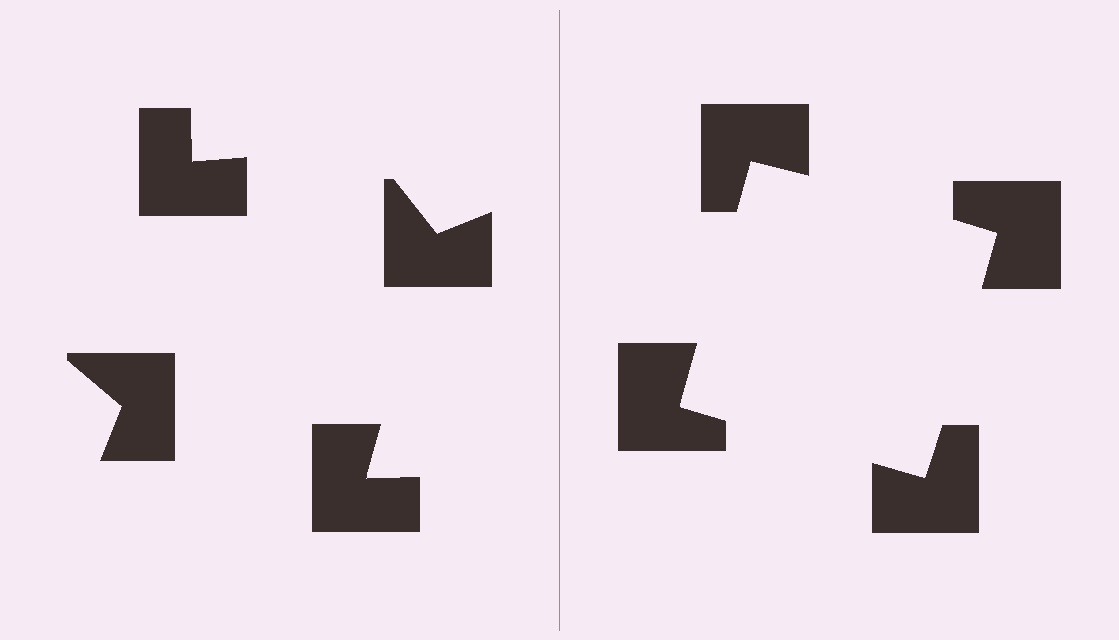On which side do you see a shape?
An illusory square appears on the right side. On the left side the wedge cuts are rotated, so no coherent shape forms.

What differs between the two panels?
The notched squares are positioned identically on both sides; only the wedge orientations differ. On the right they align to a square; on the left they are misaligned.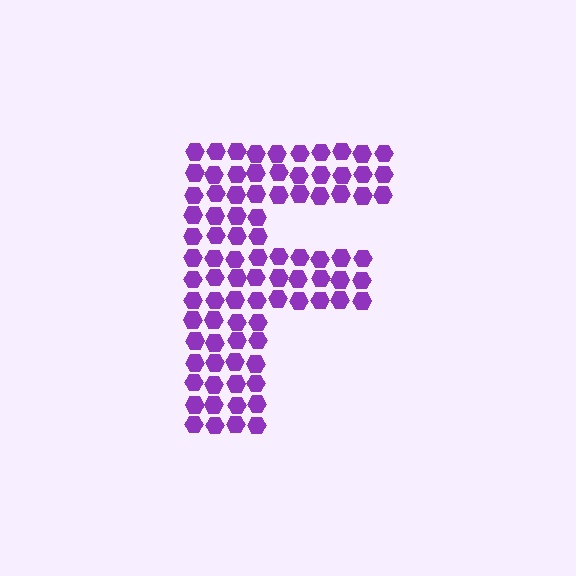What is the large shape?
The large shape is the letter F.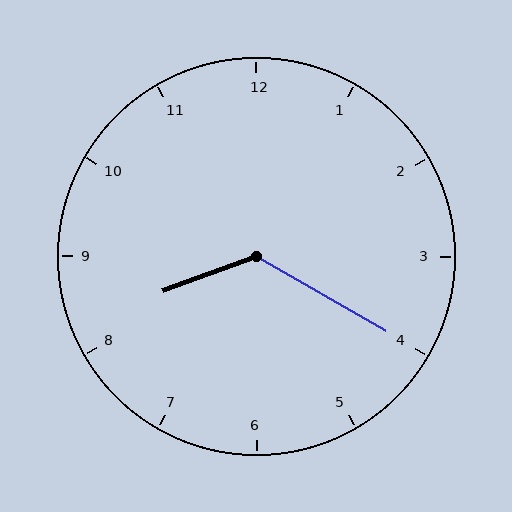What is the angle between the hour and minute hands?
Approximately 130 degrees.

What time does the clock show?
8:20.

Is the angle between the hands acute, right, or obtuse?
It is obtuse.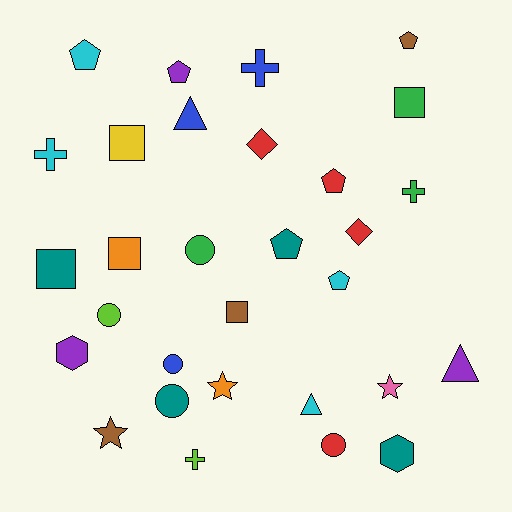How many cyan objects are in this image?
There are 4 cyan objects.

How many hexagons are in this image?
There are 2 hexagons.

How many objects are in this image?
There are 30 objects.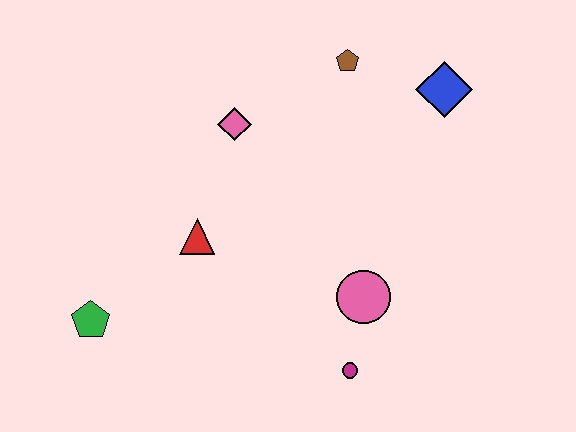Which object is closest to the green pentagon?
The red triangle is closest to the green pentagon.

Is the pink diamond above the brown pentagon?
No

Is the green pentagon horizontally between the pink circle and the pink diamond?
No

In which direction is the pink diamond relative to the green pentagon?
The pink diamond is above the green pentagon.